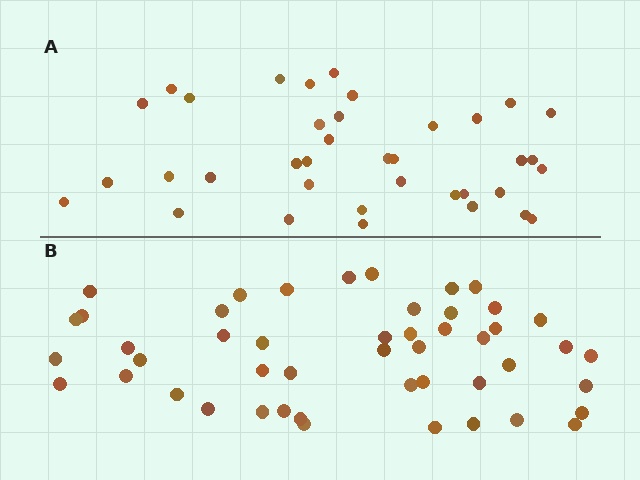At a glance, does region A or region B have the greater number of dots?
Region B (the bottom region) has more dots.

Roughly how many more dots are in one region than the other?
Region B has roughly 12 or so more dots than region A.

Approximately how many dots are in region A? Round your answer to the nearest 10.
About 40 dots. (The exact count is 37, which rounds to 40.)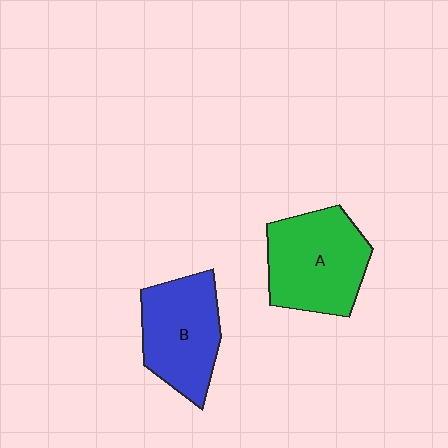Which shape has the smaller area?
Shape B (blue).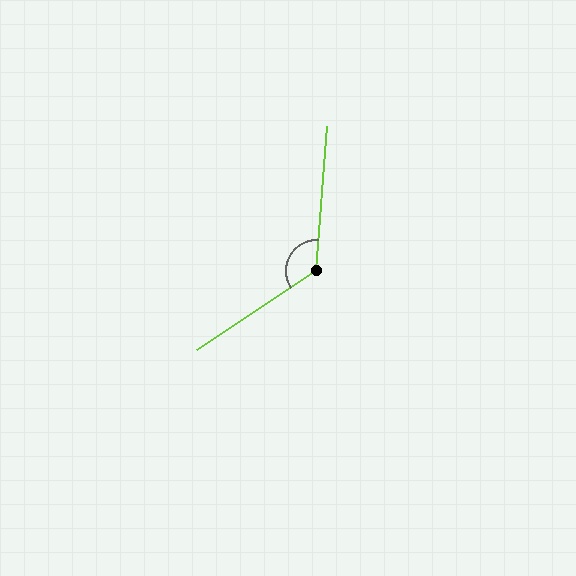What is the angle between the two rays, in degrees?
Approximately 127 degrees.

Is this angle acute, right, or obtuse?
It is obtuse.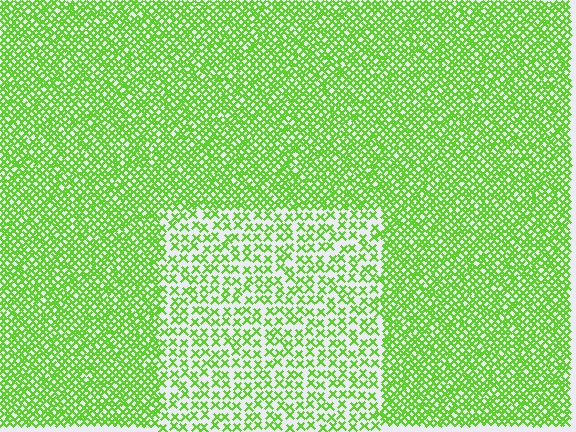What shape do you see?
I see a rectangle.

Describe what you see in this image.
The image contains small lime elements arranged at two different densities. A rectangle-shaped region is visible where the elements are less densely packed than the surrounding area.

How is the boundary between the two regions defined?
The boundary is defined by a change in element density (approximately 2.1x ratio). All elements are the same color, size, and shape.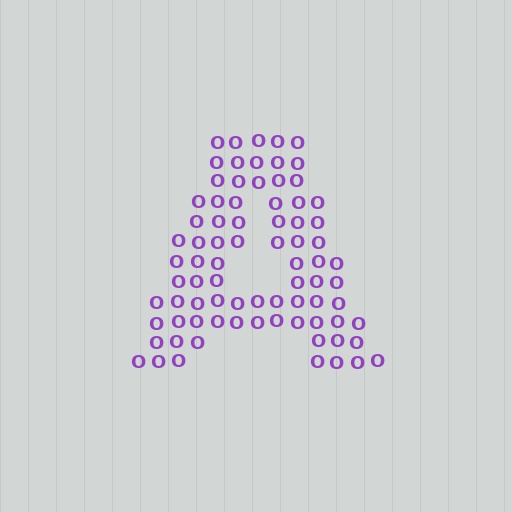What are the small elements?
The small elements are letter O's.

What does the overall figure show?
The overall figure shows the letter A.